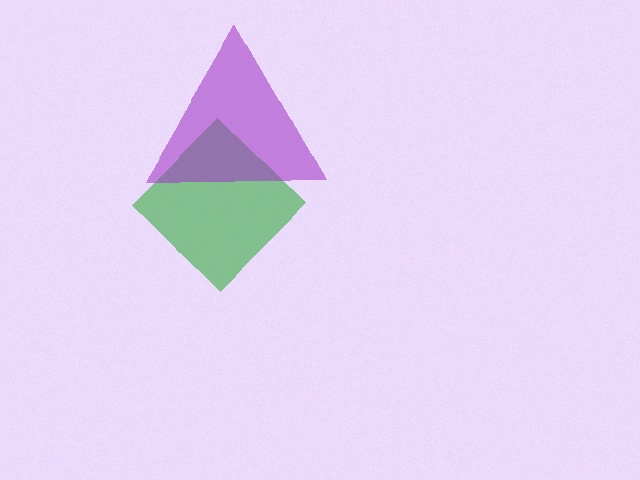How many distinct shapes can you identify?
There are 2 distinct shapes: a green diamond, a purple triangle.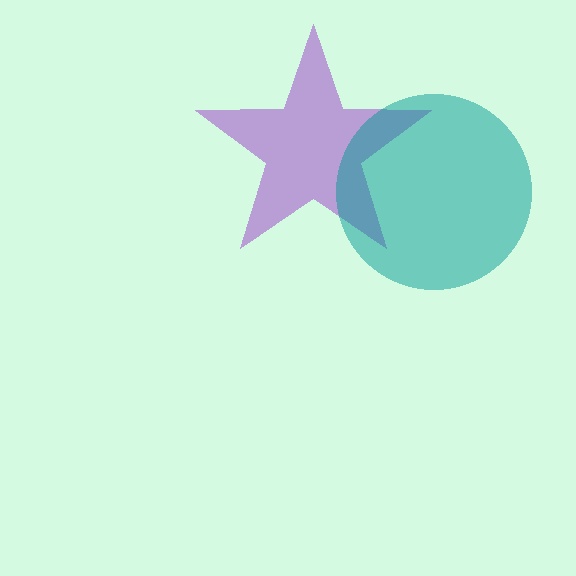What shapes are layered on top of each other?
The layered shapes are: a purple star, a teal circle.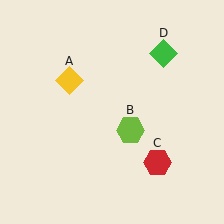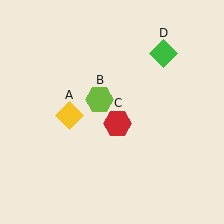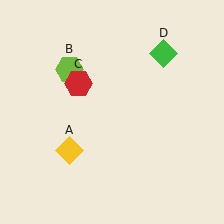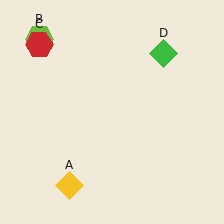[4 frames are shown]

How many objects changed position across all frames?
3 objects changed position: yellow diamond (object A), lime hexagon (object B), red hexagon (object C).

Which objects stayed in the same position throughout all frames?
Green diamond (object D) remained stationary.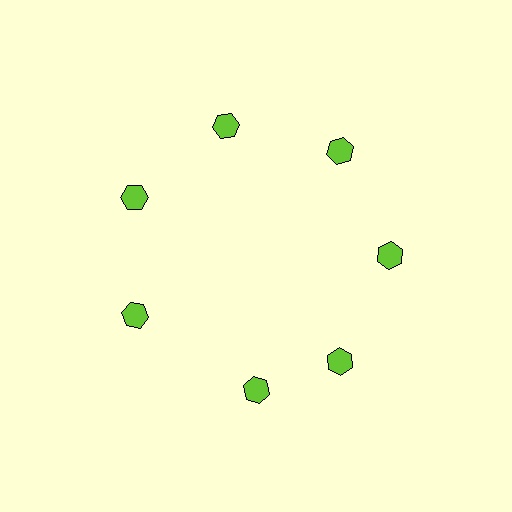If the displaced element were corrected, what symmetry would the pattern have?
It would have 7-fold rotational symmetry — the pattern would map onto itself every 51 degrees.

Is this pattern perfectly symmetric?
No. The 7 lime hexagons are arranged in a ring, but one element near the 6 o'clock position is rotated out of alignment along the ring, breaking the 7-fold rotational symmetry.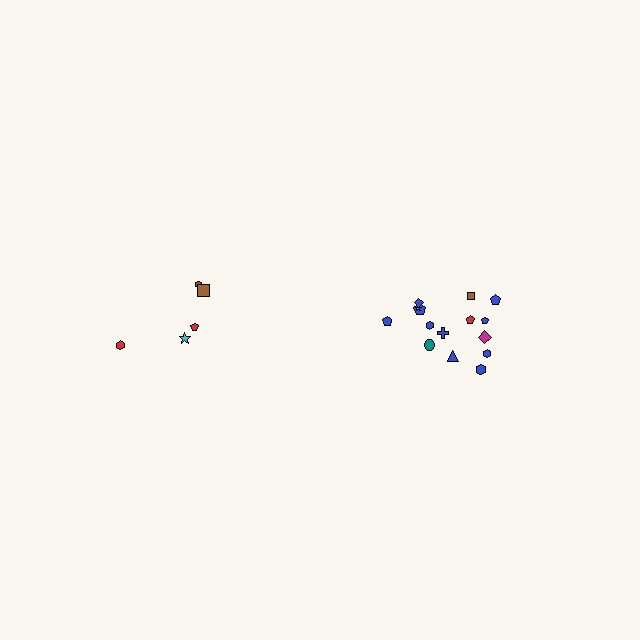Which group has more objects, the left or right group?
The right group.